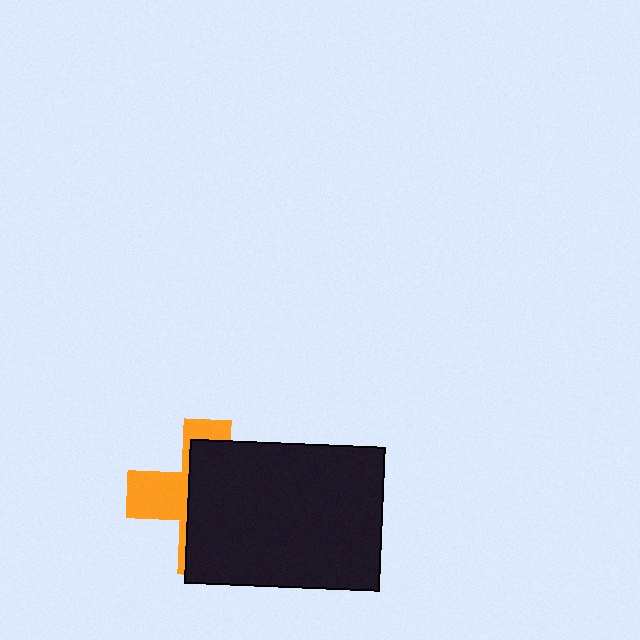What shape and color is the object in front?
The object in front is a black rectangle.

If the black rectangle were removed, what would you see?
You would see the complete orange cross.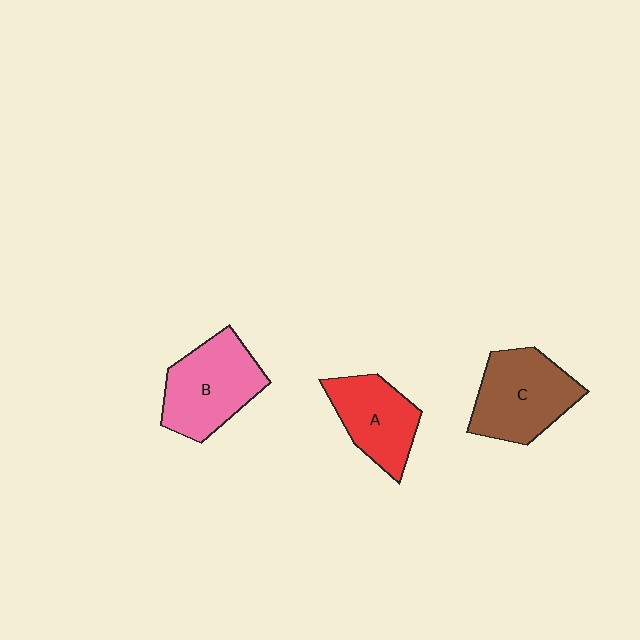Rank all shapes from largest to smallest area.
From largest to smallest: C (brown), B (pink), A (red).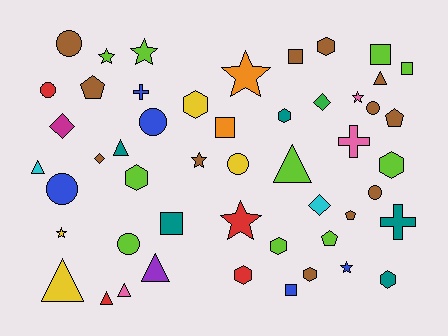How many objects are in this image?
There are 50 objects.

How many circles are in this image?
There are 8 circles.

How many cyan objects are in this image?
There are 2 cyan objects.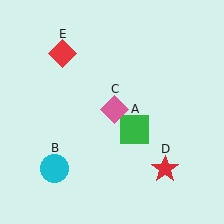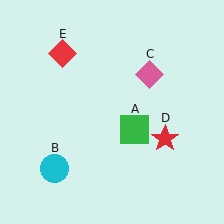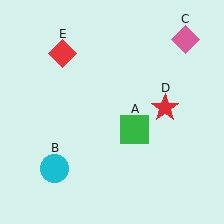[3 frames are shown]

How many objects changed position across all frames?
2 objects changed position: pink diamond (object C), red star (object D).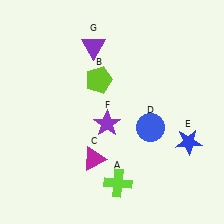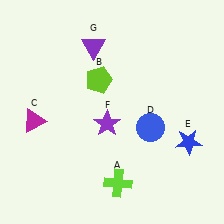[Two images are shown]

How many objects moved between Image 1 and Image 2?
1 object moved between the two images.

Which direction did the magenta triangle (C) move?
The magenta triangle (C) moved left.